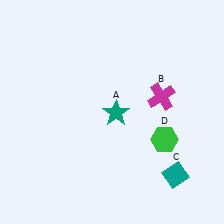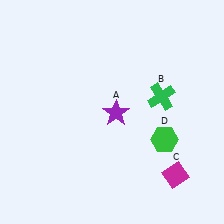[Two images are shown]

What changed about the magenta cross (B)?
In Image 1, B is magenta. In Image 2, it changed to green.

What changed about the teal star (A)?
In Image 1, A is teal. In Image 2, it changed to purple.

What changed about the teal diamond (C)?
In Image 1, C is teal. In Image 2, it changed to magenta.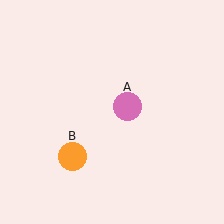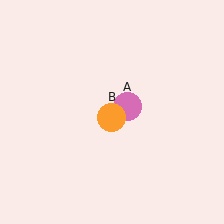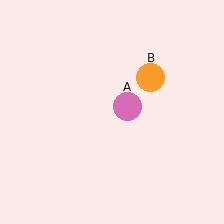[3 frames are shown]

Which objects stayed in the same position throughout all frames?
Pink circle (object A) remained stationary.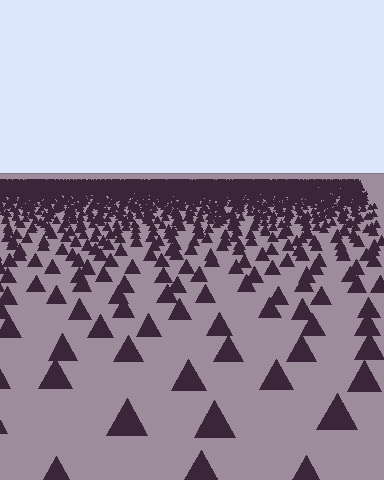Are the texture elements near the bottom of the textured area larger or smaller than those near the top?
Larger. Near the bottom, elements are closer to the viewer and appear at a bigger on-screen size.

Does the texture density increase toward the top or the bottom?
Density increases toward the top.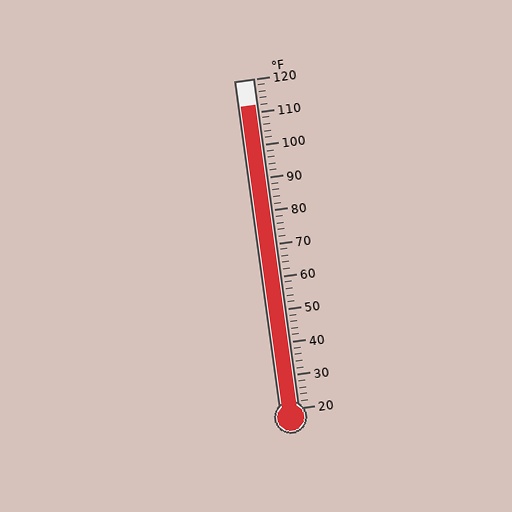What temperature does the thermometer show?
The thermometer shows approximately 112°F.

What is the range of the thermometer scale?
The thermometer scale ranges from 20°F to 120°F.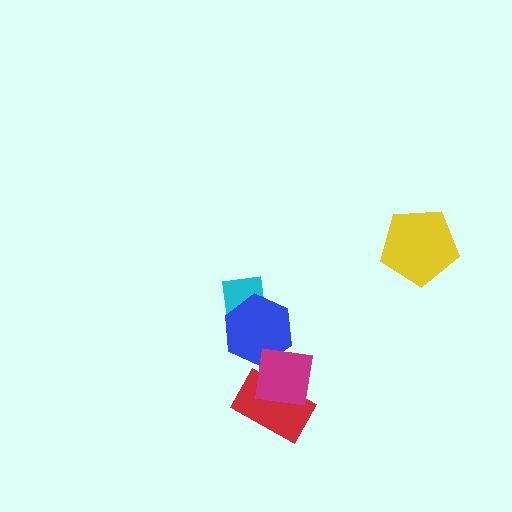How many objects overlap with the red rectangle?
1 object overlaps with the red rectangle.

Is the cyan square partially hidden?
Yes, it is partially covered by another shape.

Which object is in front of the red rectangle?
The magenta square is in front of the red rectangle.